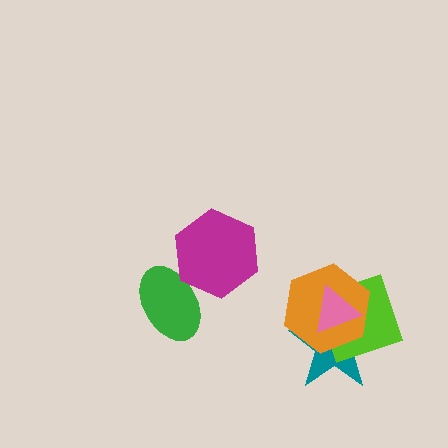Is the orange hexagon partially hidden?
Yes, it is partially covered by another shape.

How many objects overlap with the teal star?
3 objects overlap with the teal star.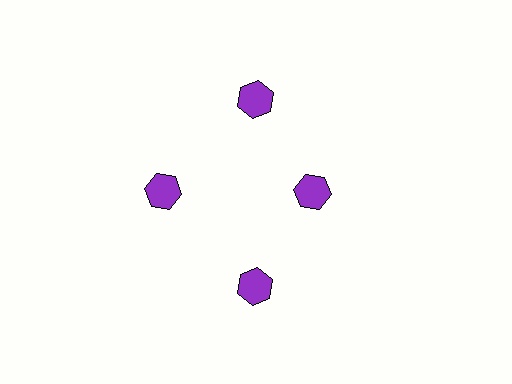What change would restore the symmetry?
The symmetry would be restored by moving it outward, back onto the ring so that all 4 hexagons sit at equal angles and equal distance from the center.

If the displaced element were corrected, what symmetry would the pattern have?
It would have 4-fold rotational symmetry — the pattern would map onto itself every 90 degrees.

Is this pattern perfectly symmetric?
No. The 4 purple hexagons are arranged in a ring, but one element near the 3 o'clock position is pulled inward toward the center, breaking the 4-fold rotational symmetry.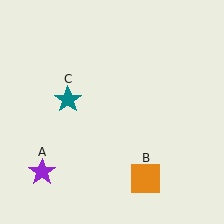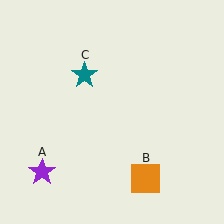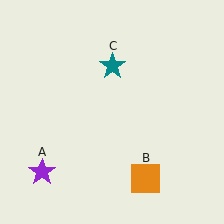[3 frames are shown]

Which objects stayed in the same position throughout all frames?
Purple star (object A) and orange square (object B) remained stationary.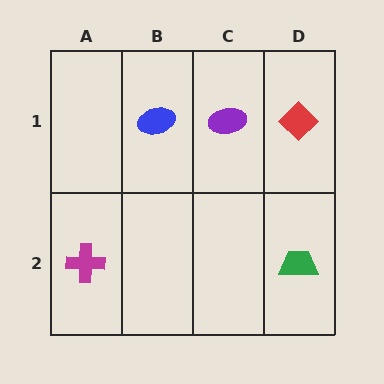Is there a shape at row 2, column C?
No, that cell is empty.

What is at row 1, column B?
A blue ellipse.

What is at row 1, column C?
A purple ellipse.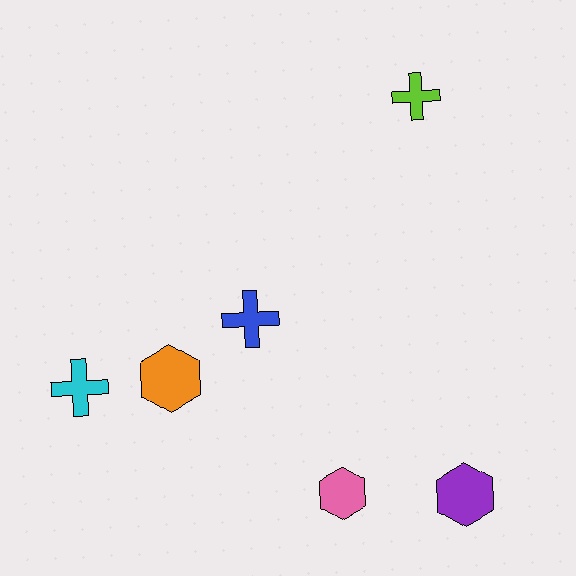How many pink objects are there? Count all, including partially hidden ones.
There is 1 pink object.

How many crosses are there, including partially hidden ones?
There are 3 crosses.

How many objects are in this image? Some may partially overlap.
There are 6 objects.